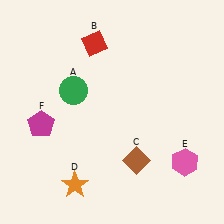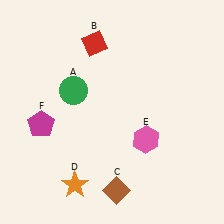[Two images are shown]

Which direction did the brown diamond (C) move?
The brown diamond (C) moved down.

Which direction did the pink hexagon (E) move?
The pink hexagon (E) moved left.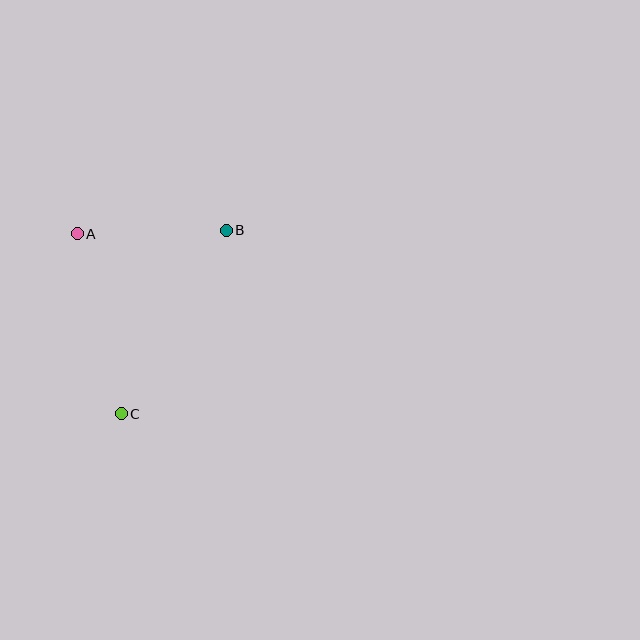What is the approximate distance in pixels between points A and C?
The distance between A and C is approximately 185 pixels.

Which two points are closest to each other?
Points A and B are closest to each other.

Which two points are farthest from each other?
Points B and C are farthest from each other.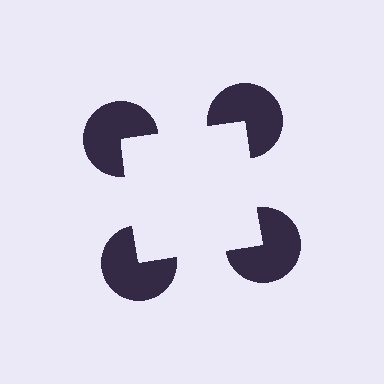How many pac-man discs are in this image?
There are 4 — one at each vertex of the illusory square.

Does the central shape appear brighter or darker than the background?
It typically appears slightly brighter than the background, even though no actual brightness change is drawn.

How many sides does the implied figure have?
4 sides.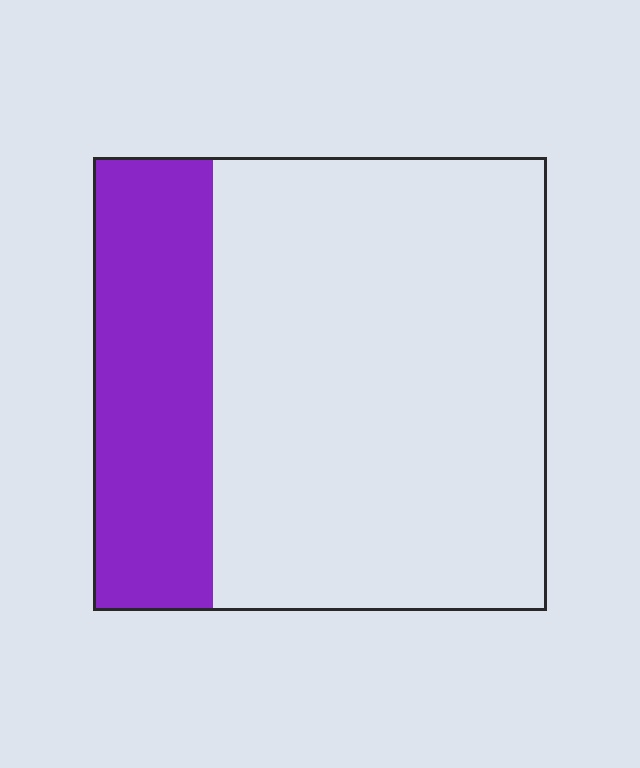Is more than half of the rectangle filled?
No.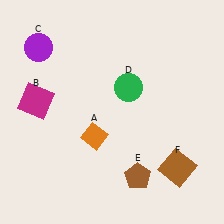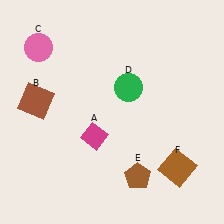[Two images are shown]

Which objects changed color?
A changed from orange to magenta. B changed from magenta to brown. C changed from purple to pink.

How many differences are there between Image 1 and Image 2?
There are 3 differences between the two images.